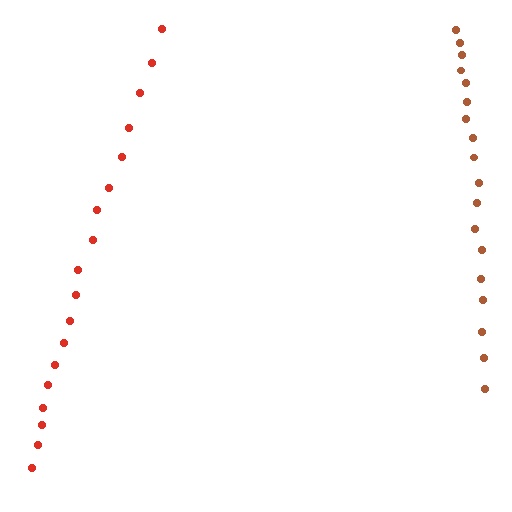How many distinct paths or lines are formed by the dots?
There are 2 distinct paths.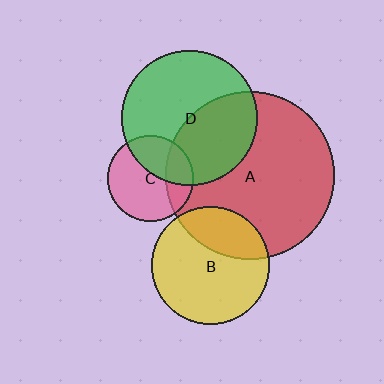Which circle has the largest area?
Circle A (red).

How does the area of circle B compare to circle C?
Approximately 1.9 times.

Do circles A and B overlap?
Yes.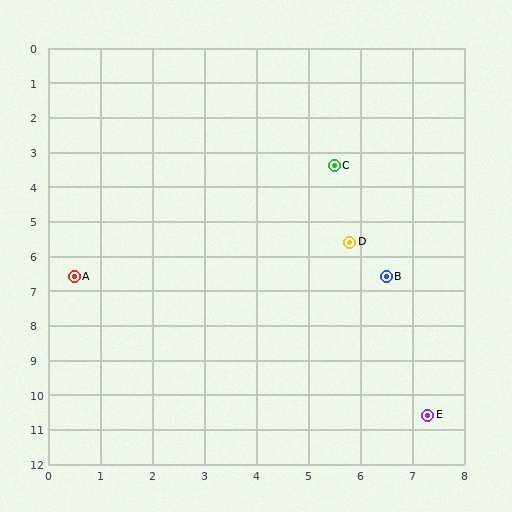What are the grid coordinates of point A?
Point A is at approximately (0.5, 6.6).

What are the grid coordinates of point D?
Point D is at approximately (5.8, 5.6).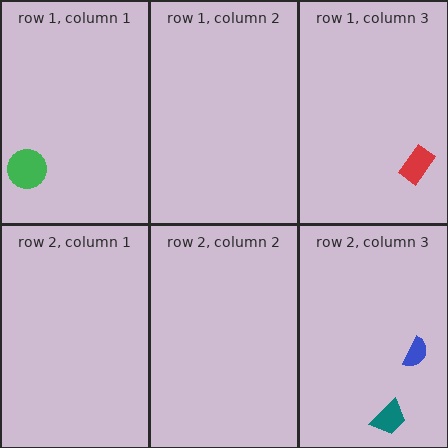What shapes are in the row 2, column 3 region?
The teal trapezoid, the blue semicircle.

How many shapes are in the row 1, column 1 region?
1.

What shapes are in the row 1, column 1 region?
The green circle.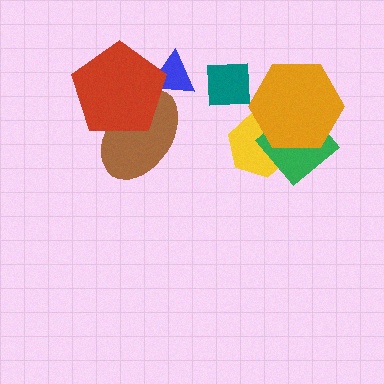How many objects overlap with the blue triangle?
2 objects overlap with the blue triangle.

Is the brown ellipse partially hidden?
Yes, it is partially covered by another shape.